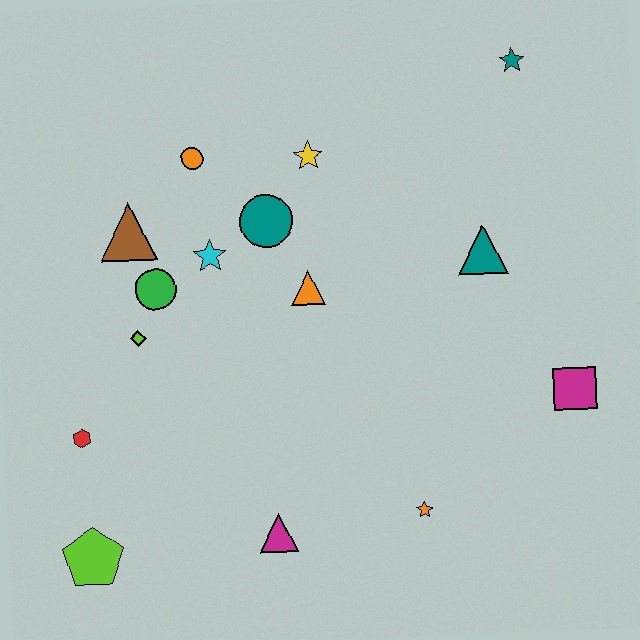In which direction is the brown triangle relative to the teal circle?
The brown triangle is to the left of the teal circle.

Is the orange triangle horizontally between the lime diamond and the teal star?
Yes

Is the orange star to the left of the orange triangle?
No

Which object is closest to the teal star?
The teal triangle is closest to the teal star.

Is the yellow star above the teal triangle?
Yes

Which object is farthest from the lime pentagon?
The teal star is farthest from the lime pentagon.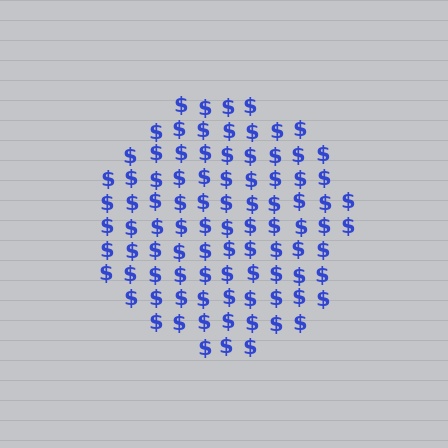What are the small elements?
The small elements are dollar signs.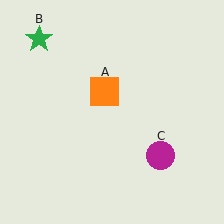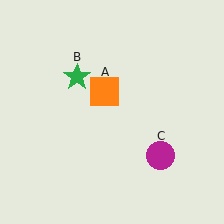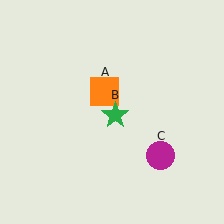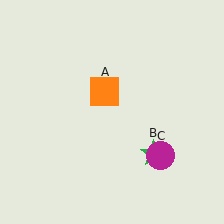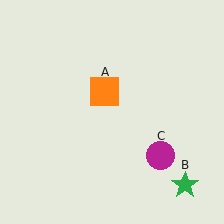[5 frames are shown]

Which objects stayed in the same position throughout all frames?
Orange square (object A) and magenta circle (object C) remained stationary.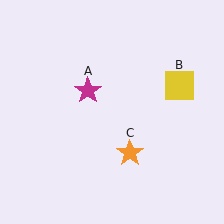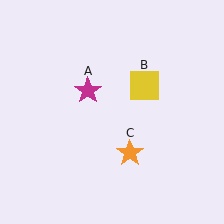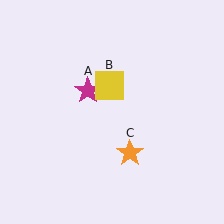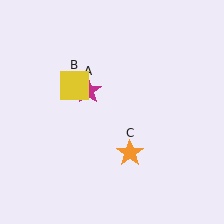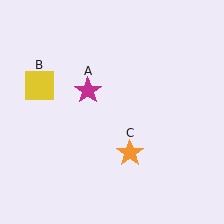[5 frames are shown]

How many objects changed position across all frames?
1 object changed position: yellow square (object B).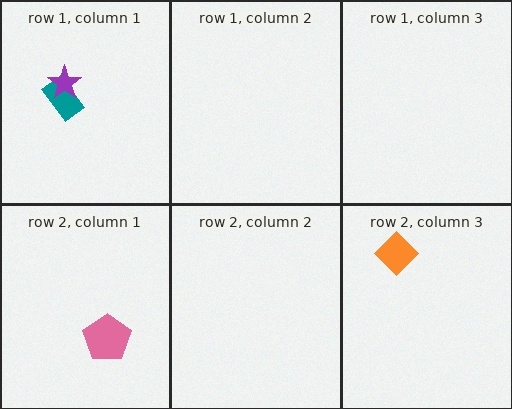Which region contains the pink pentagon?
The row 2, column 1 region.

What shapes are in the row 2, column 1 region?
The pink pentagon.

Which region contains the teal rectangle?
The row 1, column 1 region.